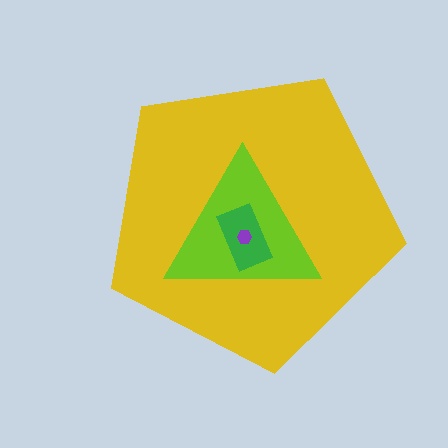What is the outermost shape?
The yellow pentagon.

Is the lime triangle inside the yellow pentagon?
Yes.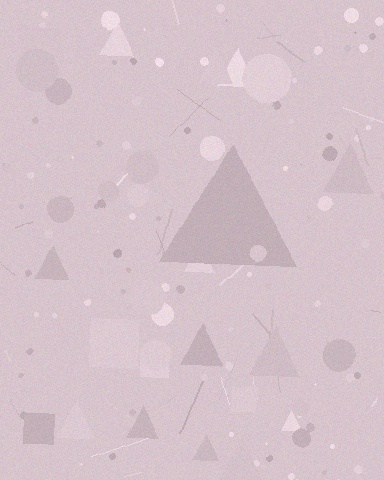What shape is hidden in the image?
A triangle is hidden in the image.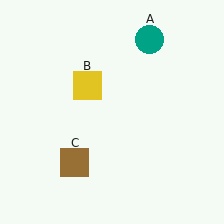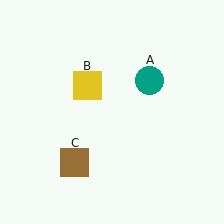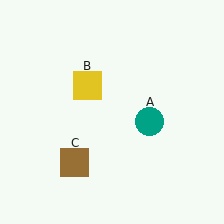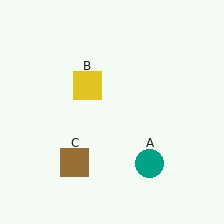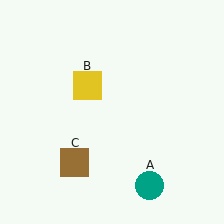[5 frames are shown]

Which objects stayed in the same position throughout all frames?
Yellow square (object B) and brown square (object C) remained stationary.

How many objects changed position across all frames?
1 object changed position: teal circle (object A).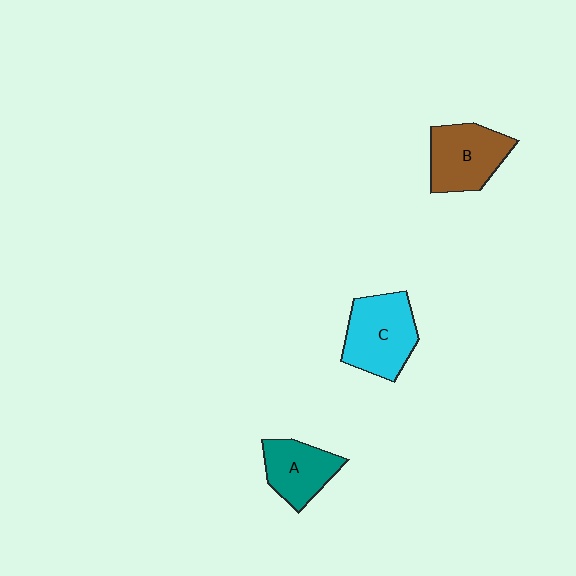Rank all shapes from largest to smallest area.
From largest to smallest: C (cyan), B (brown), A (teal).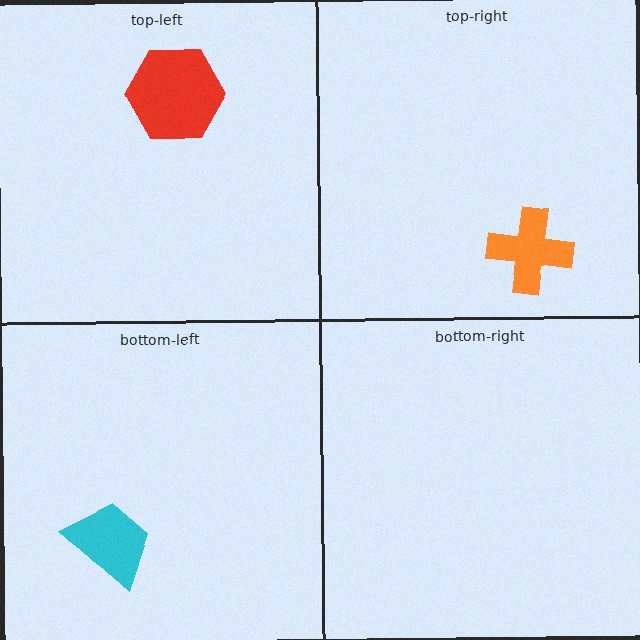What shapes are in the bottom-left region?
The cyan trapezoid.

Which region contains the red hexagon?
The top-left region.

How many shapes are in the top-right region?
1.